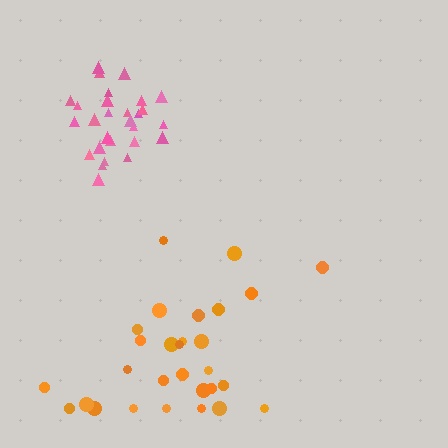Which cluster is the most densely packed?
Pink.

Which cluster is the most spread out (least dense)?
Orange.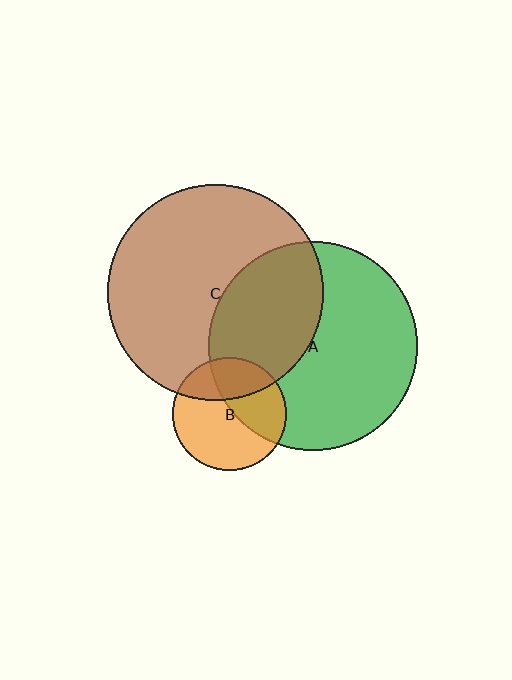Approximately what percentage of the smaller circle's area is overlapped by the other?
Approximately 30%.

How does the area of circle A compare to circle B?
Approximately 3.4 times.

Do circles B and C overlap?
Yes.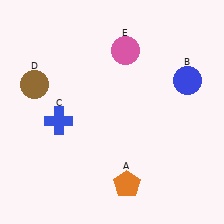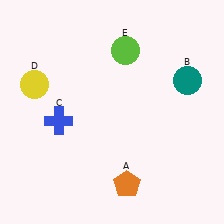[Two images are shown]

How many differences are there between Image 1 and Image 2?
There are 3 differences between the two images.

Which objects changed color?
B changed from blue to teal. D changed from brown to yellow. E changed from pink to lime.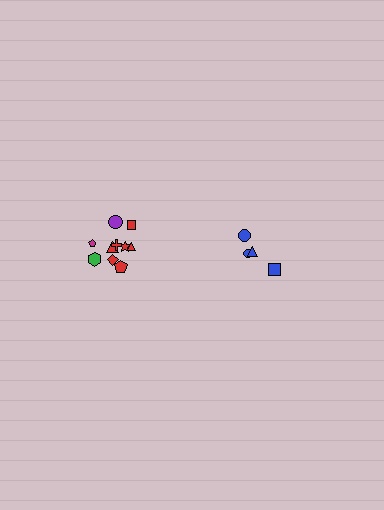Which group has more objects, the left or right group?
The left group.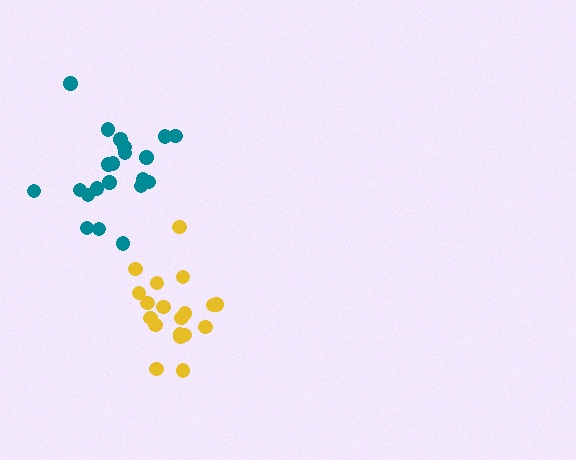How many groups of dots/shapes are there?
There are 2 groups.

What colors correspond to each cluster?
The clusters are colored: yellow, teal.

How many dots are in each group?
Group 1: 19 dots, Group 2: 21 dots (40 total).